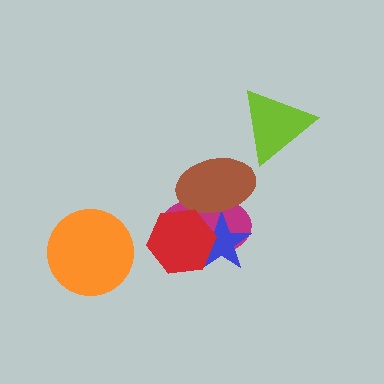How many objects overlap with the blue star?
3 objects overlap with the blue star.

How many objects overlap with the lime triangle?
0 objects overlap with the lime triangle.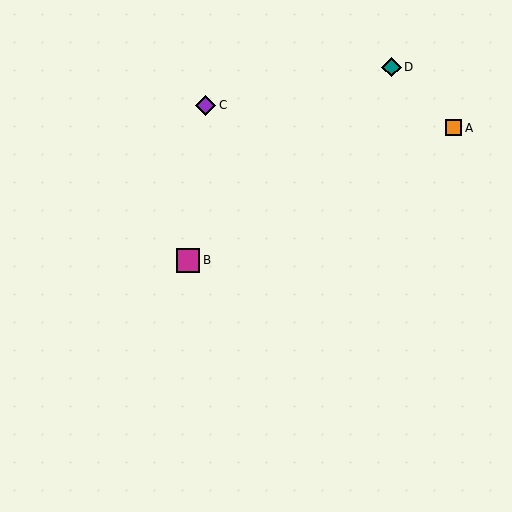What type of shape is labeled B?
Shape B is a magenta square.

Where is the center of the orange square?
The center of the orange square is at (454, 128).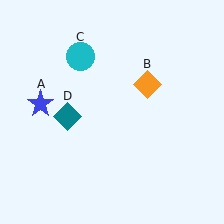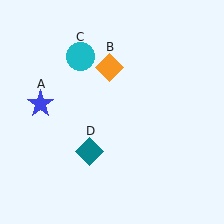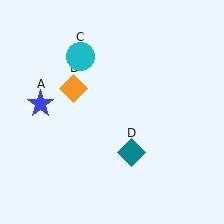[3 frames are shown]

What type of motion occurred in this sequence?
The orange diamond (object B), teal diamond (object D) rotated counterclockwise around the center of the scene.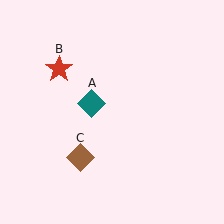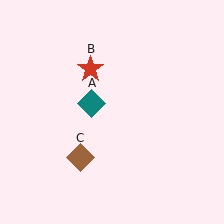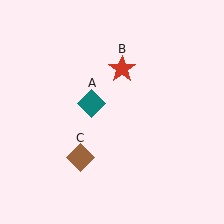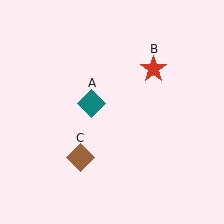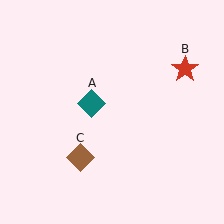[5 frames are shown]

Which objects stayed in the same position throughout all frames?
Teal diamond (object A) and brown diamond (object C) remained stationary.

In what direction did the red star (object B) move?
The red star (object B) moved right.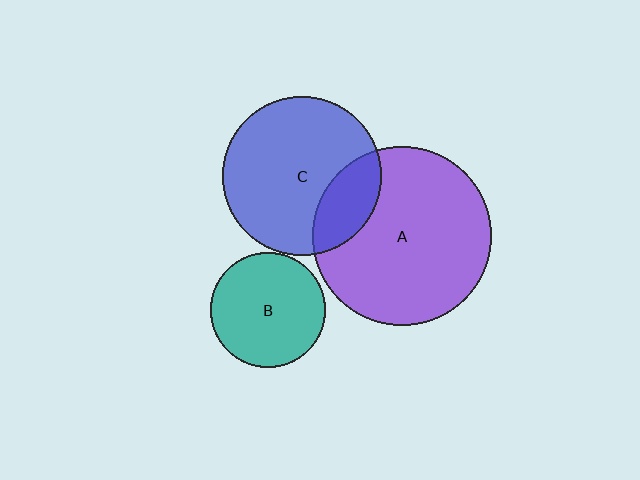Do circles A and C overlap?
Yes.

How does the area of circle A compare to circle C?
Approximately 1.3 times.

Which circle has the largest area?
Circle A (purple).